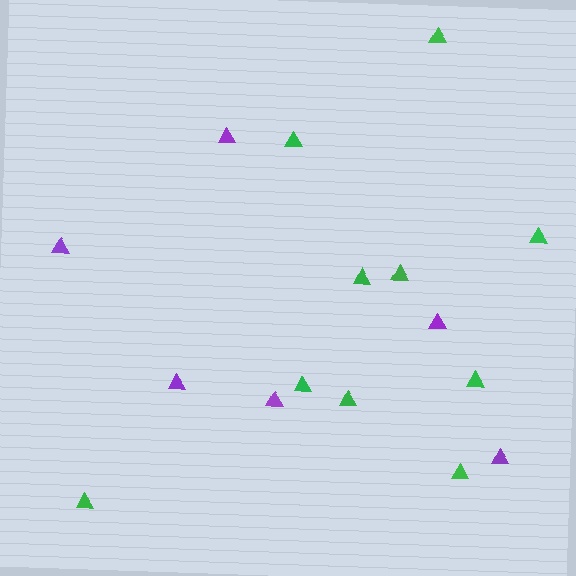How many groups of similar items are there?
There are 2 groups: one group of green triangles (10) and one group of purple triangles (6).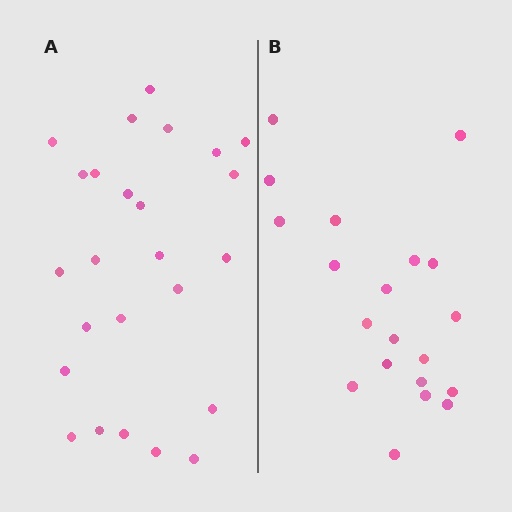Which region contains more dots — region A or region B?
Region A (the left region) has more dots.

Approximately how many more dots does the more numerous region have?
Region A has about 5 more dots than region B.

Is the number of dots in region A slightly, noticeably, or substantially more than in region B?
Region A has noticeably more, but not dramatically so. The ratio is roughly 1.2 to 1.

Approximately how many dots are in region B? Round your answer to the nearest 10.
About 20 dots.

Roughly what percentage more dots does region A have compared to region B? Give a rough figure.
About 25% more.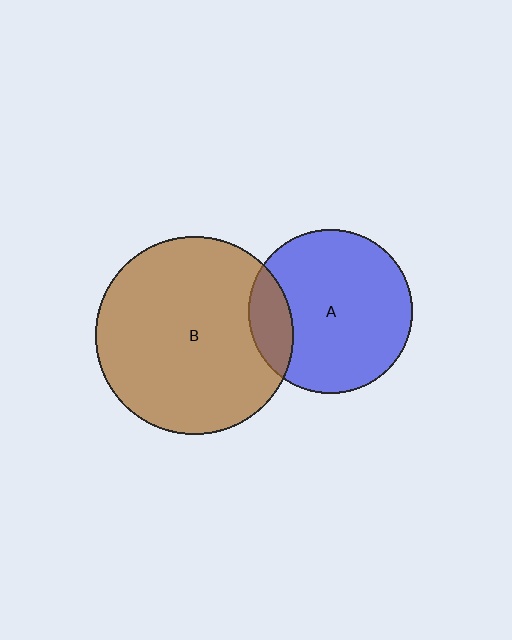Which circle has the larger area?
Circle B (brown).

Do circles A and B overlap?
Yes.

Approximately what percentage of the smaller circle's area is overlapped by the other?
Approximately 15%.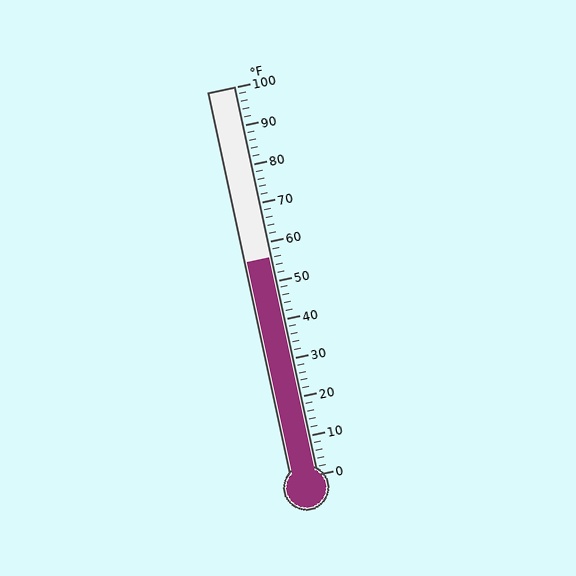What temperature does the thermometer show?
The thermometer shows approximately 56°F.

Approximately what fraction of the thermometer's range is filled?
The thermometer is filled to approximately 55% of its range.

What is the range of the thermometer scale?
The thermometer scale ranges from 0°F to 100°F.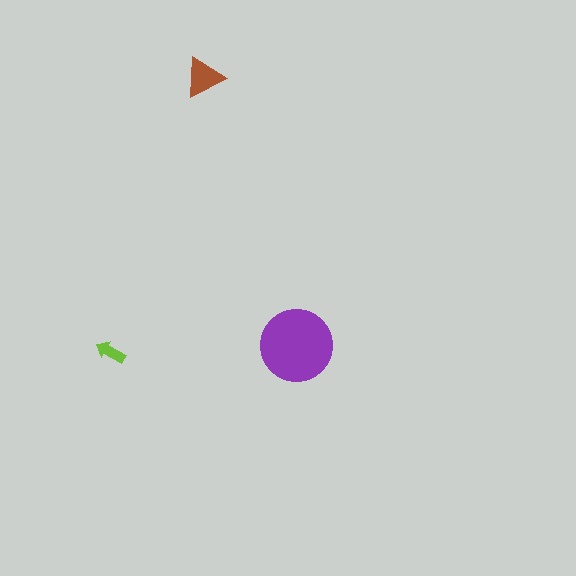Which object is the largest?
The purple circle.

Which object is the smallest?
The lime arrow.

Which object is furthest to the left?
The lime arrow is leftmost.